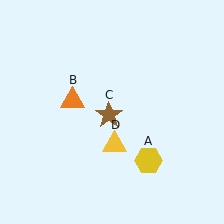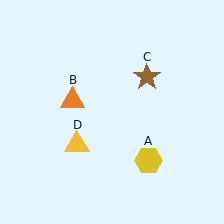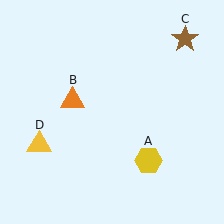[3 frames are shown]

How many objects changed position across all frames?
2 objects changed position: brown star (object C), yellow triangle (object D).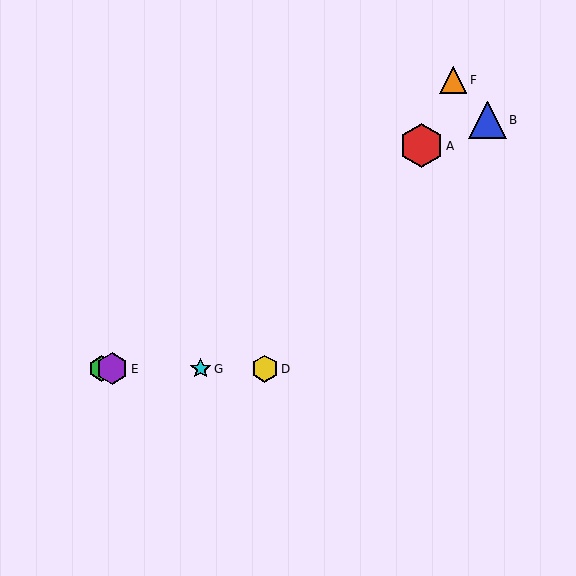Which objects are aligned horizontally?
Objects C, D, E, G are aligned horizontally.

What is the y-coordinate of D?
Object D is at y≈369.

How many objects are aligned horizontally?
4 objects (C, D, E, G) are aligned horizontally.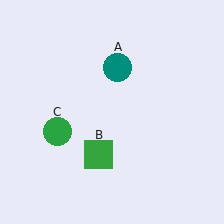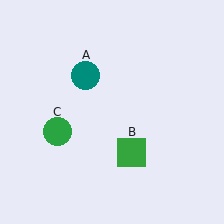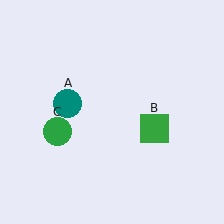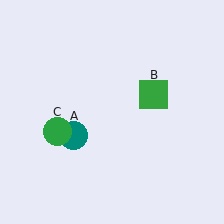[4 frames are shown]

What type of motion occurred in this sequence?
The teal circle (object A), green square (object B) rotated counterclockwise around the center of the scene.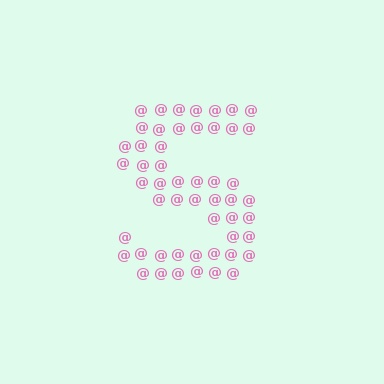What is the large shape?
The large shape is the letter S.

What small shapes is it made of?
It is made of small at signs.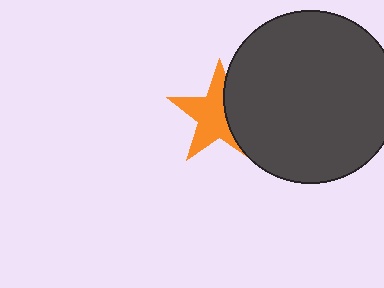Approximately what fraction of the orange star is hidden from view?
Roughly 36% of the orange star is hidden behind the dark gray circle.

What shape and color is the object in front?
The object in front is a dark gray circle.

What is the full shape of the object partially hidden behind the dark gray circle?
The partially hidden object is an orange star.